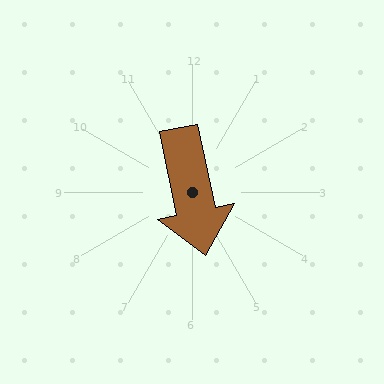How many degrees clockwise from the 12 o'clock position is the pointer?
Approximately 168 degrees.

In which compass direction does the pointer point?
South.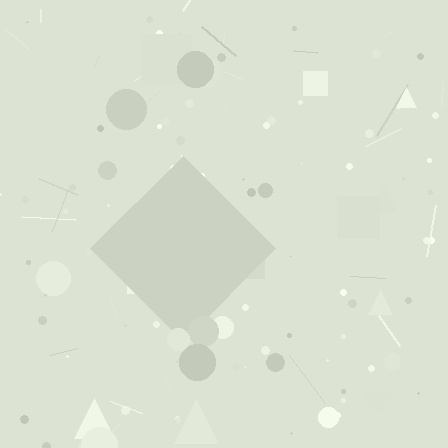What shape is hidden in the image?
A diamond is hidden in the image.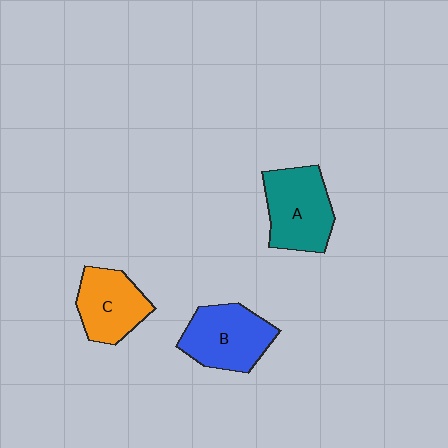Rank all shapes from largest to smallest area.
From largest to smallest: A (teal), B (blue), C (orange).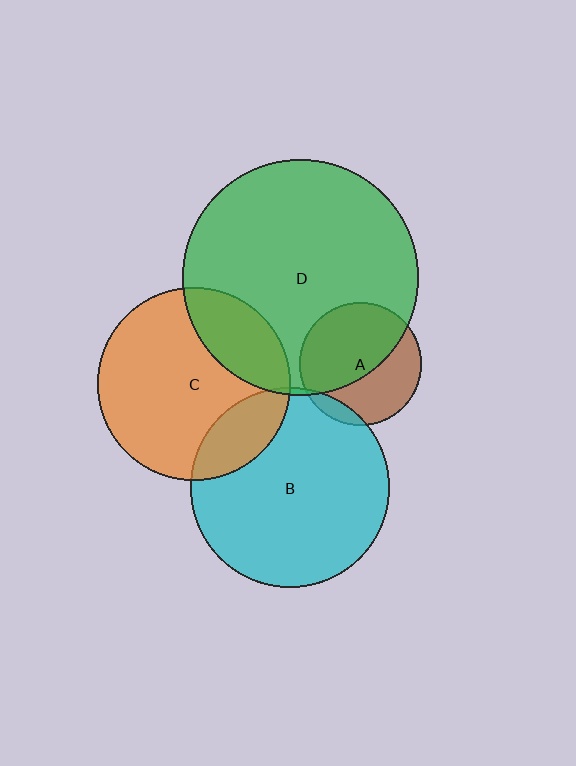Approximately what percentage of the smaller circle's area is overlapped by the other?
Approximately 5%.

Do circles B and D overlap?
Yes.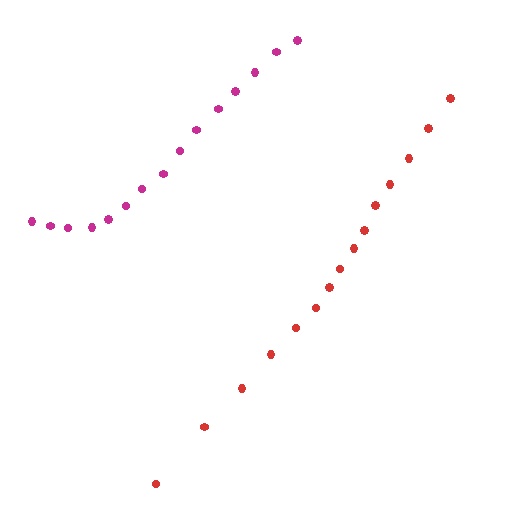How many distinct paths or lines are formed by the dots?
There are 2 distinct paths.